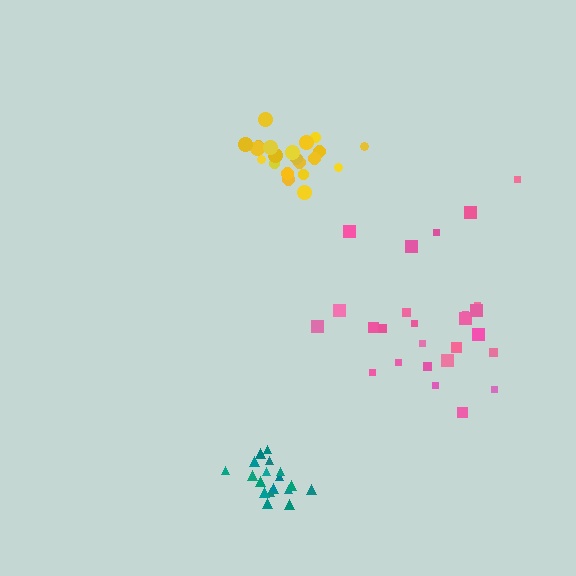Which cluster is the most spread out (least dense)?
Pink.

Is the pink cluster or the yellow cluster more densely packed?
Yellow.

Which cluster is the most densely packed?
Yellow.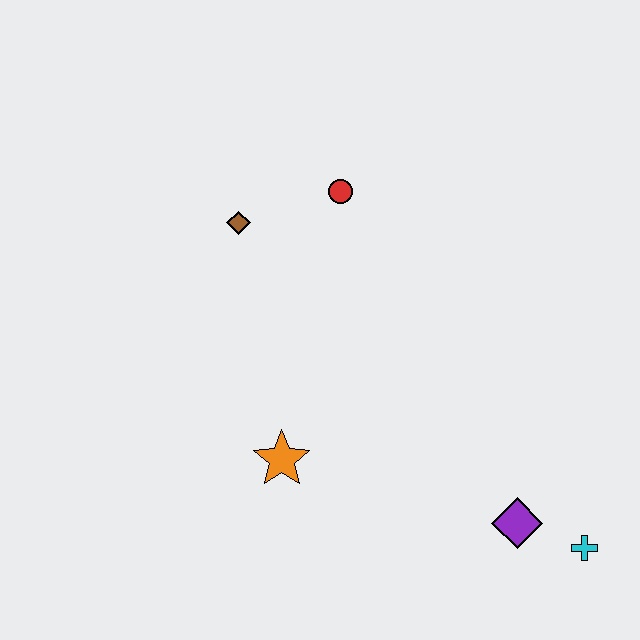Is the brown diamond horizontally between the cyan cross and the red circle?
No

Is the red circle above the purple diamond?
Yes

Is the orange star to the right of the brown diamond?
Yes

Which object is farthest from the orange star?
The cyan cross is farthest from the orange star.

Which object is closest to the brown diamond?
The red circle is closest to the brown diamond.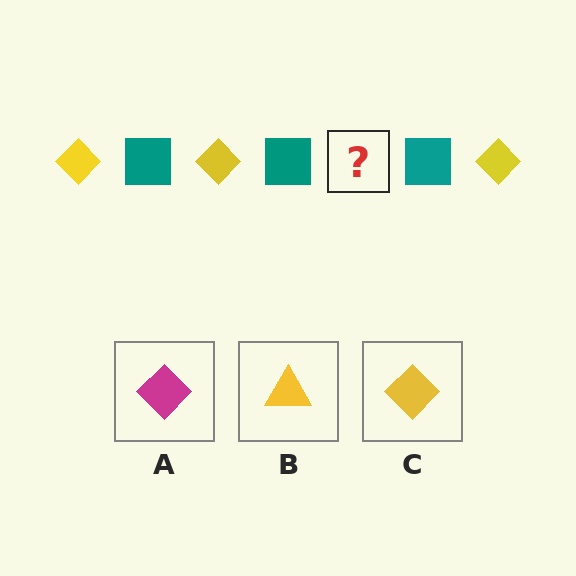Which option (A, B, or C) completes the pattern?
C.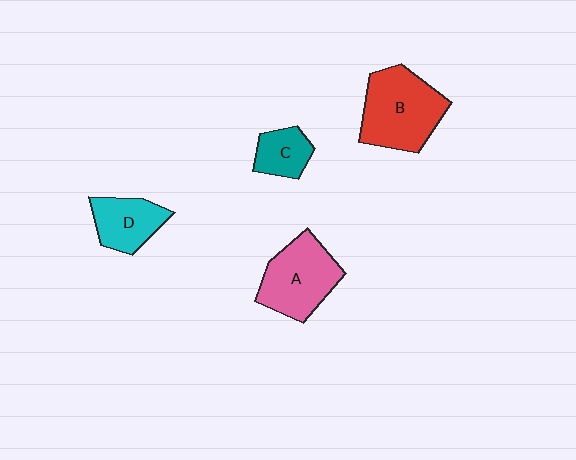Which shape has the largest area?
Shape B (red).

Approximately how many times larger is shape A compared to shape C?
Approximately 2.1 times.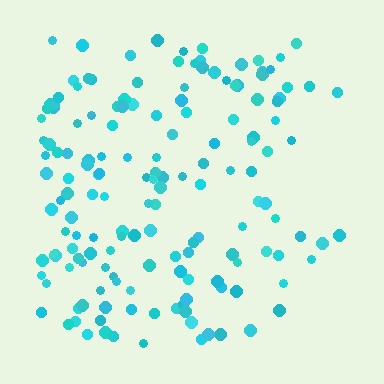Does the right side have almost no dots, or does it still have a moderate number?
Still a moderate number, just noticeably fewer than the left.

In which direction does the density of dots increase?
From right to left, with the left side densest.